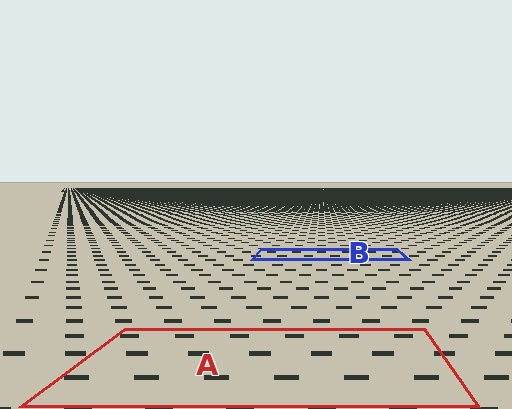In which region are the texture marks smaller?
The texture marks are smaller in region B, because it is farther away.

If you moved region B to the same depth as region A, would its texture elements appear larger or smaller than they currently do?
They would appear larger. At a closer depth, the same texture elements are projected at a bigger on-screen size.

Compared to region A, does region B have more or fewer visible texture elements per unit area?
Region B has more texture elements per unit area — they are packed more densely because it is farther away.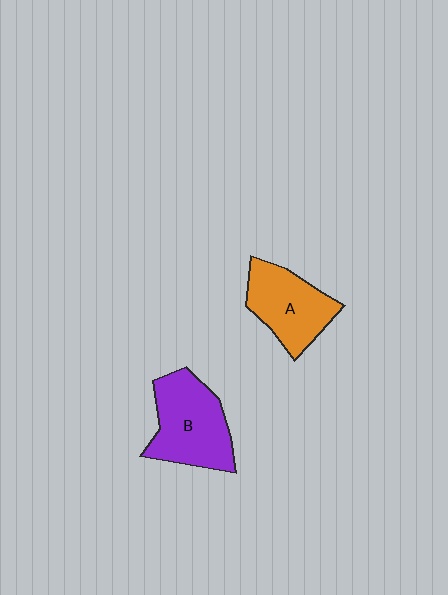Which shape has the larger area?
Shape B (purple).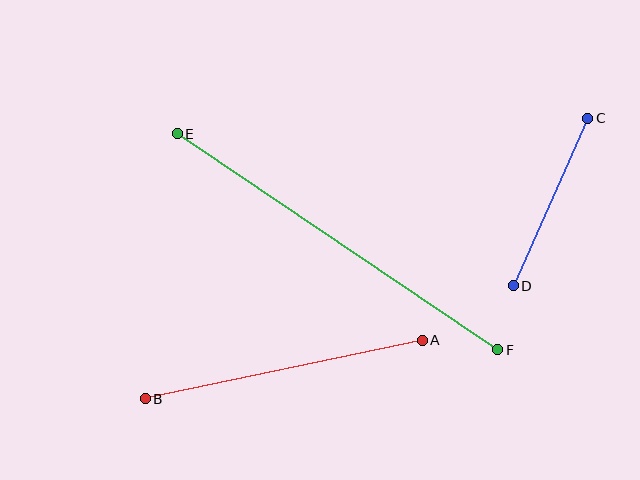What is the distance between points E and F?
The distance is approximately 387 pixels.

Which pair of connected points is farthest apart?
Points E and F are farthest apart.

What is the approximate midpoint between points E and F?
The midpoint is at approximately (338, 242) pixels.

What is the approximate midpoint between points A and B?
The midpoint is at approximately (284, 370) pixels.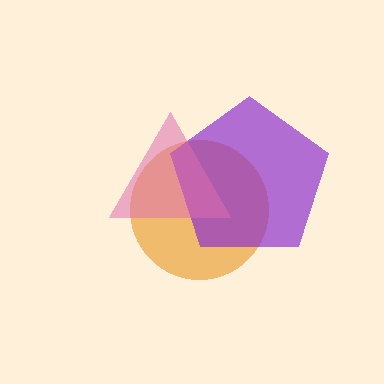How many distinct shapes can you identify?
There are 3 distinct shapes: an orange circle, a purple pentagon, a pink triangle.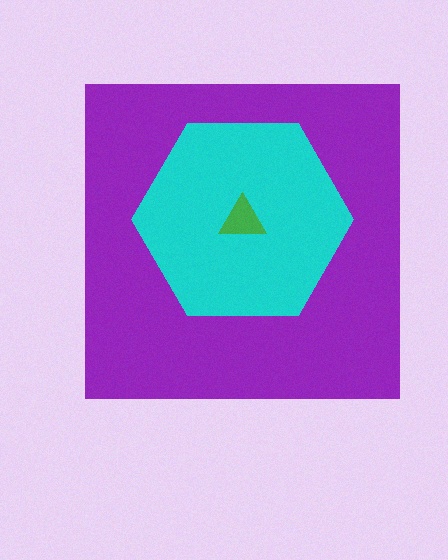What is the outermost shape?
The purple square.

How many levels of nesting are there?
3.